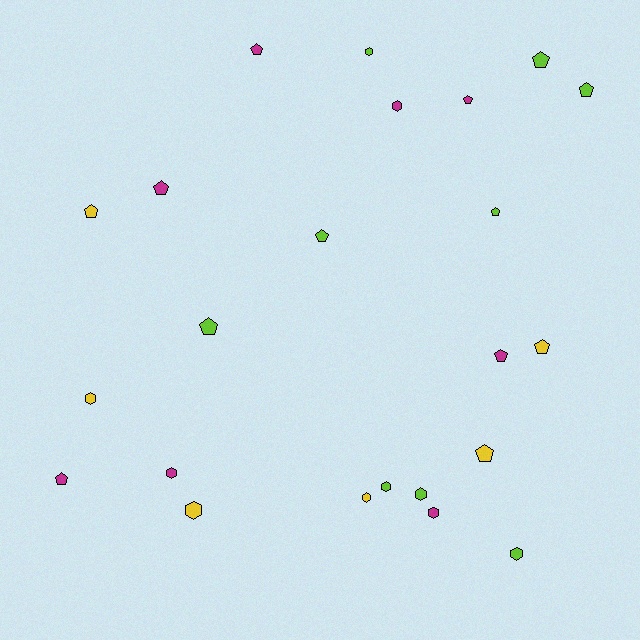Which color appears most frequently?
Lime, with 9 objects.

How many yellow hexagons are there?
There are 3 yellow hexagons.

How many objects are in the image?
There are 23 objects.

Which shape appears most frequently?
Pentagon, with 13 objects.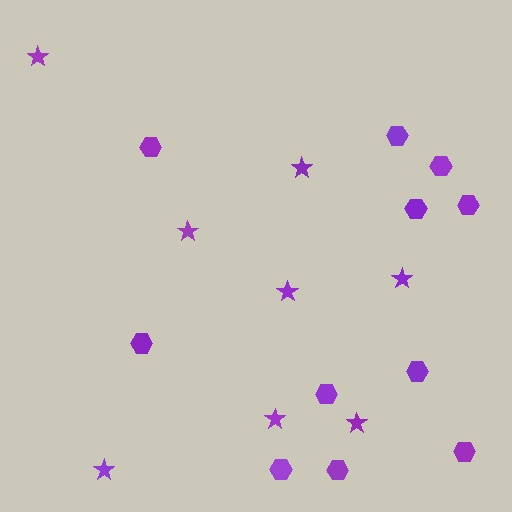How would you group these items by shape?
There are 2 groups: one group of stars (8) and one group of hexagons (11).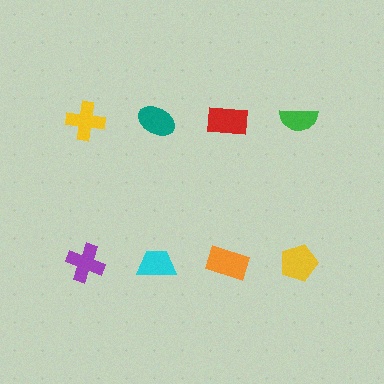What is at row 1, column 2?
A teal ellipse.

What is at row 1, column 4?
A green semicircle.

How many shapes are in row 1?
4 shapes.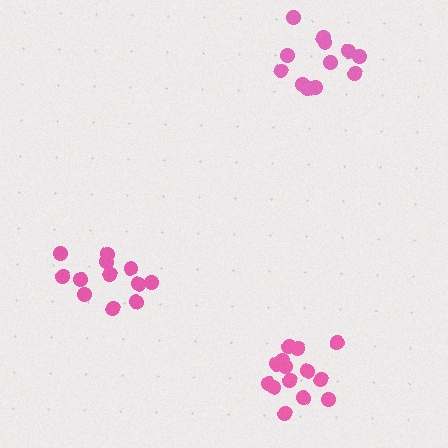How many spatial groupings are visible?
There are 3 spatial groupings.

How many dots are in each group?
Group 1: 14 dots, Group 2: 12 dots, Group 3: 12 dots (38 total).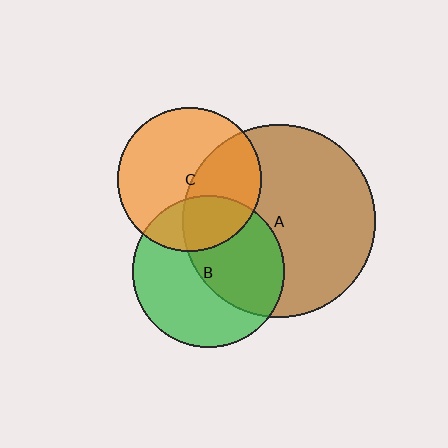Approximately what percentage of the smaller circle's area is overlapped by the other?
Approximately 25%.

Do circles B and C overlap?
Yes.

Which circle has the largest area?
Circle A (brown).